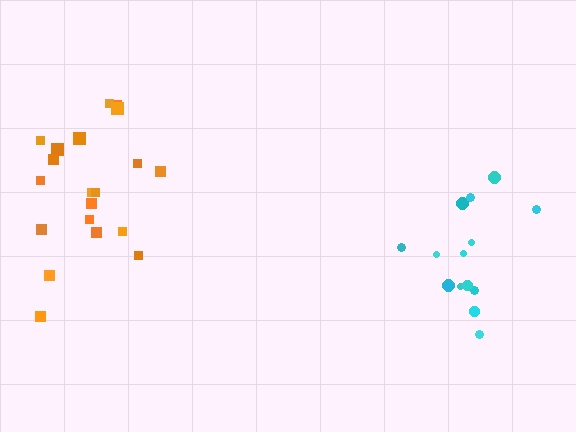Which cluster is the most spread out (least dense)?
Orange.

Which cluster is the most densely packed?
Cyan.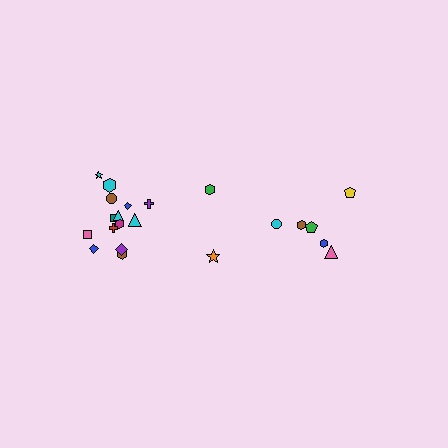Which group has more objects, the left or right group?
The left group.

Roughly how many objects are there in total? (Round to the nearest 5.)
Roughly 20 objects in total.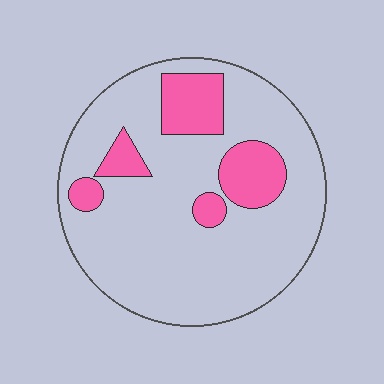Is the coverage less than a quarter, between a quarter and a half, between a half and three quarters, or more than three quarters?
Less than a quarter.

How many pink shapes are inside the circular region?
5.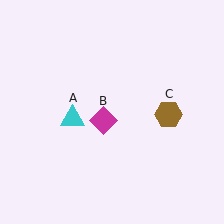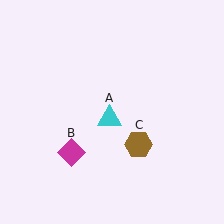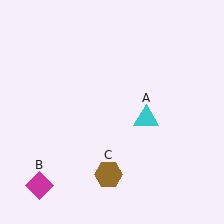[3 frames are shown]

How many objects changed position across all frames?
3 objects changed position: cyan triangle (object A), magenta diamond (object B), brown hexagon (object C).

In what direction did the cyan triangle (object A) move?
The cyan triangle (object A) moved right.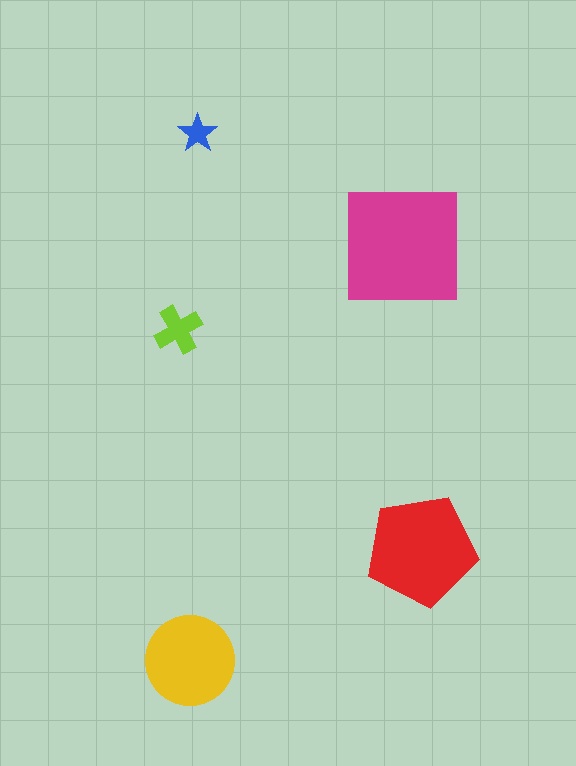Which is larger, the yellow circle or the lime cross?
The yellow circle.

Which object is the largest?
The magenta square.